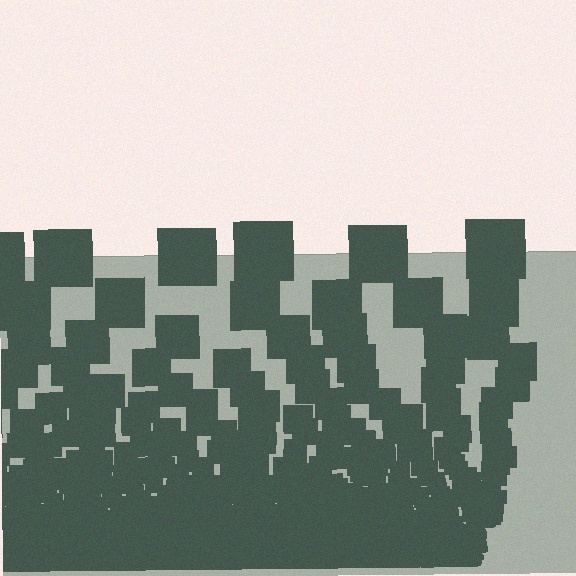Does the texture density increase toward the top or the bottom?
Density increases toward the bottom.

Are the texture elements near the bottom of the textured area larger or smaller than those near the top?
Smaller. The gradient is inverted — elements near the bottom are smaller and denser.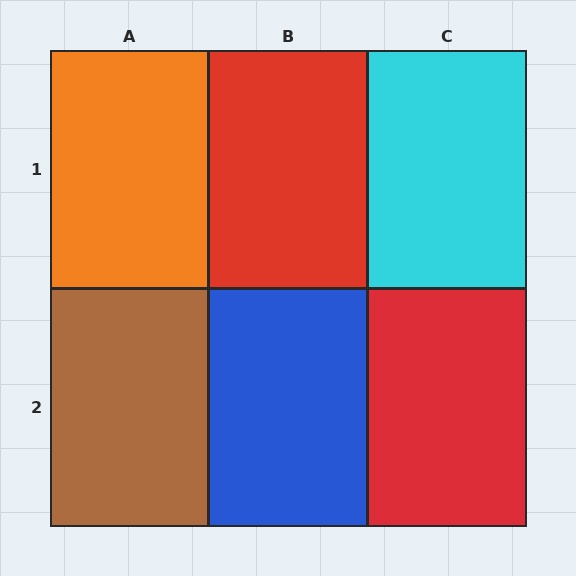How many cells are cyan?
1 cell is cyan.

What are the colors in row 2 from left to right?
Brown, blue, red.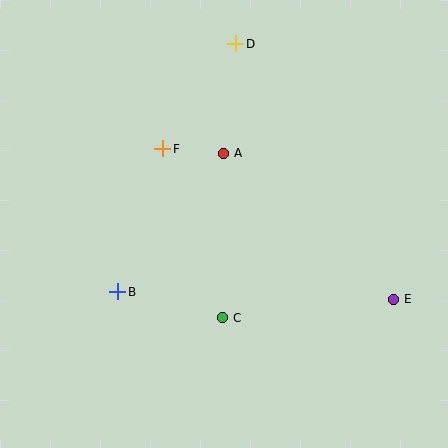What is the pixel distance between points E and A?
The distance between E and A is 224 pixels.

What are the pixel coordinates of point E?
Point E is at (394, 299).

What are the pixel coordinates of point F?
Point F is at (163, 149).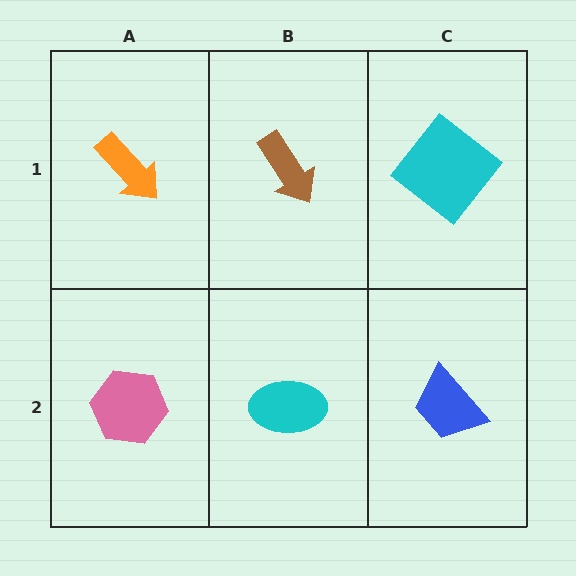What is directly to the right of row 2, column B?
A blue trapezoid.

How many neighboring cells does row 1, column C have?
2.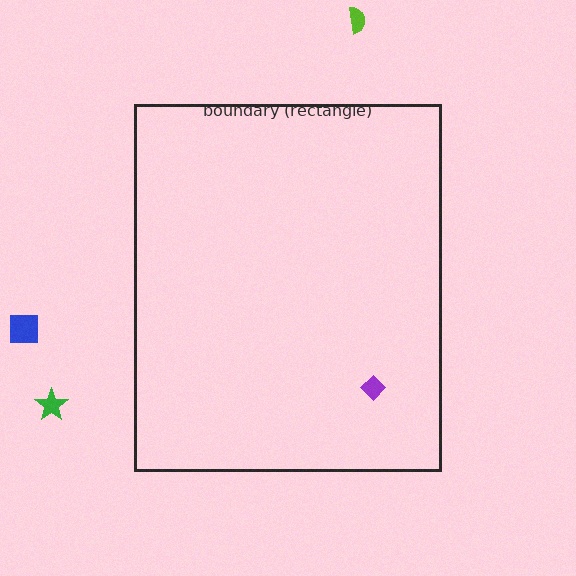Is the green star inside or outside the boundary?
Outside.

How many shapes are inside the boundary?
1 inside, 3 outside.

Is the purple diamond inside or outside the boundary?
Inside.